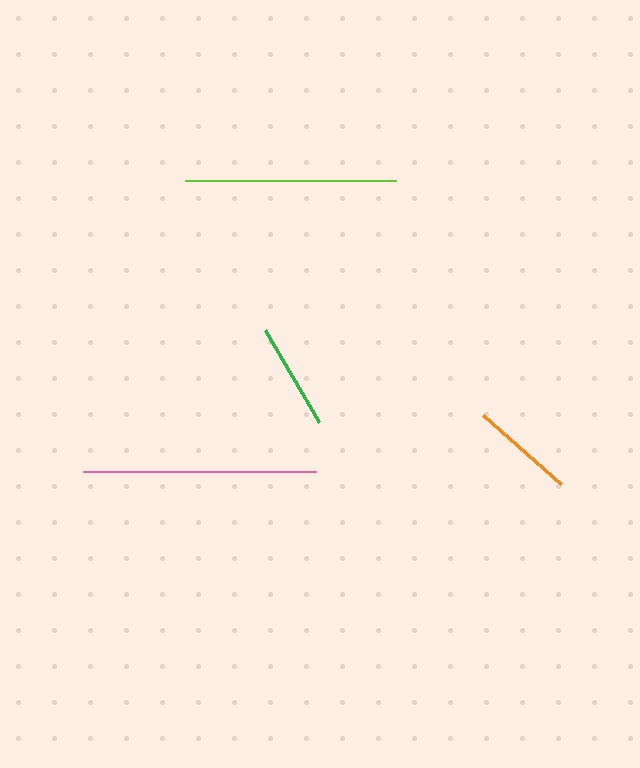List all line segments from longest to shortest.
From longest to shortest: pink, lime, green, orange.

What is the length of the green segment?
The green segment is approximately 106 pixels long.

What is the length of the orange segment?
The orange segment is approximately 105 pixels long.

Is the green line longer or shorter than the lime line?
The lime line is longer than the green line.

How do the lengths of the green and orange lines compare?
The green and orange lines are approximately the same length.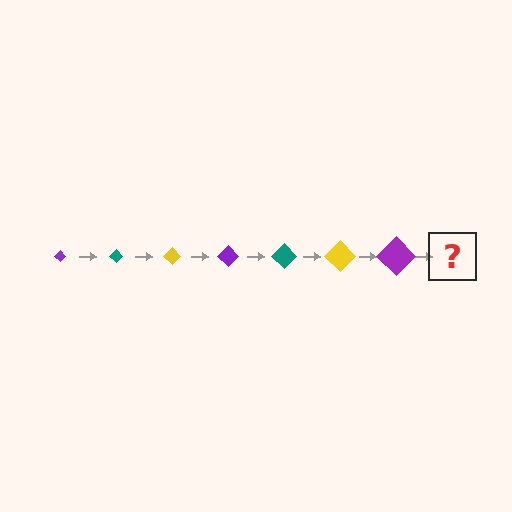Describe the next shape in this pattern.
It should be a teal diamond, larger than the previous one.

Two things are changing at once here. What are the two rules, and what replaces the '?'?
The two rules are that the diamond grows larger each step and the color cycles through purple, teal, and yellow. The '?' should be a teal diamond, larger than the previous one.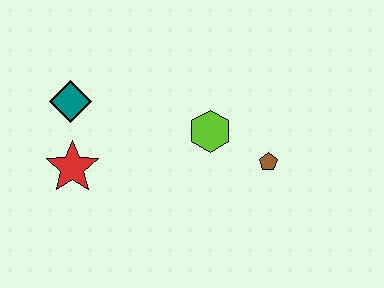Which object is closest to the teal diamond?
The red star is closest to the teal diamond.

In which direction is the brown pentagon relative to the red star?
The brown pentagon is to the right of the red star.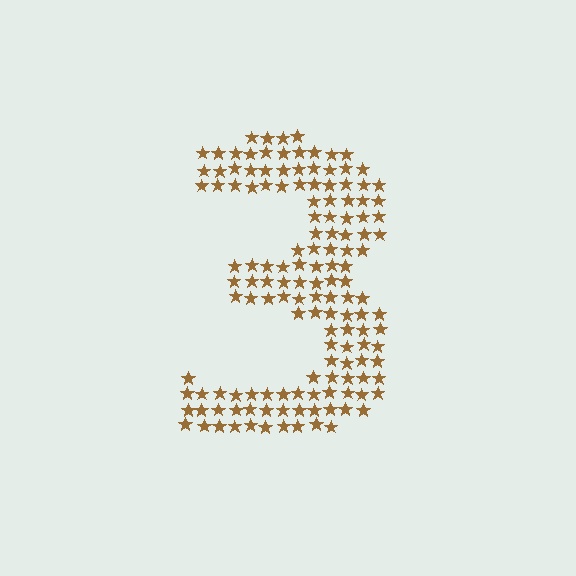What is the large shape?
The large shape is the digit 3.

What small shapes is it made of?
It is made of small stars.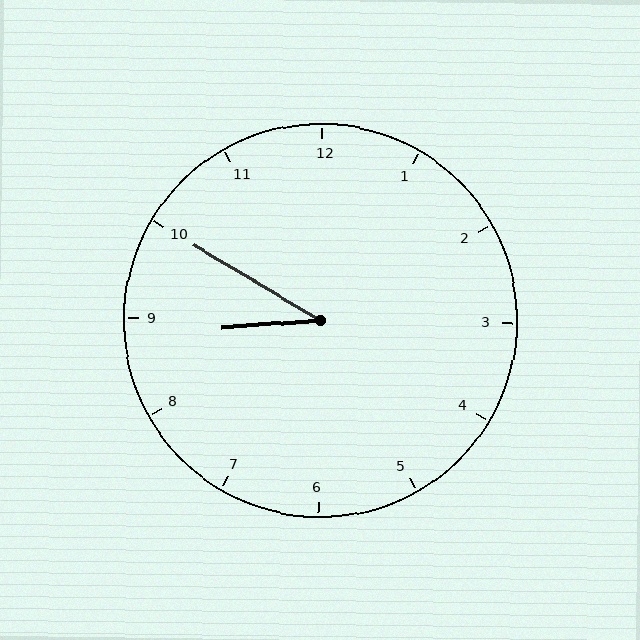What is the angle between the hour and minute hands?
Approximately 35 degrees.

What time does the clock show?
8:50.